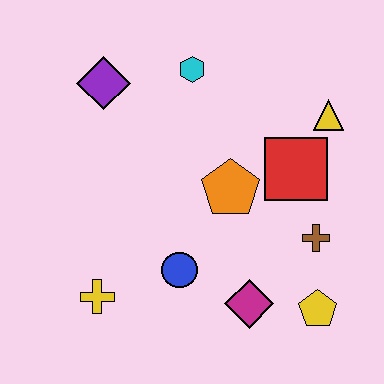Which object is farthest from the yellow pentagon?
The purple diamond is farthest from the yellow pentagon.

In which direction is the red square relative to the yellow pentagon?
The red square is above the yellow pentagon.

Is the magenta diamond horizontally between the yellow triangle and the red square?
No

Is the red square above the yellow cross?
Yes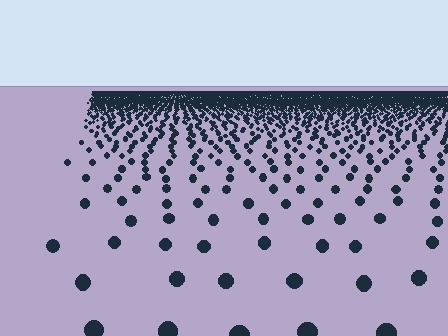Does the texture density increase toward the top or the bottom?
Density increases toward the top.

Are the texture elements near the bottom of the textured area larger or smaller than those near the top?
Larger. Near the bottom, elements are closer to the viewer and appear at a bigger on-screen size.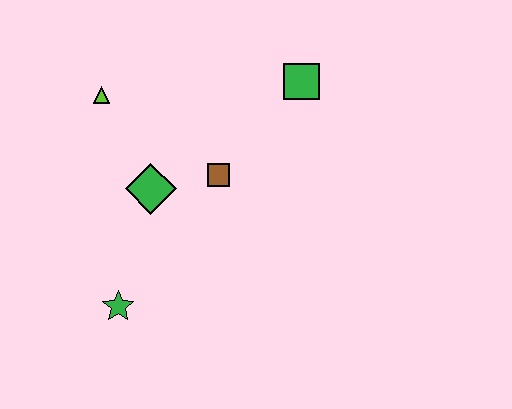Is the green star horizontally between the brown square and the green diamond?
No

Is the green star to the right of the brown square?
No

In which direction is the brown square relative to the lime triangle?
The brown square is to the right of the lime triangle.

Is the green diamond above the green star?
Yes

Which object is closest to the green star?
The green diamond is closest to the green star.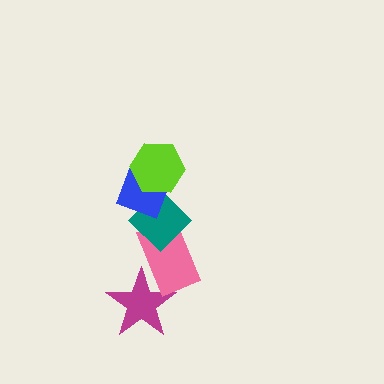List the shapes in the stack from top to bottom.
From top to bottom: the lime hexagon, the blue diamond, the teal diamond, the pink rectangle, the magenta star.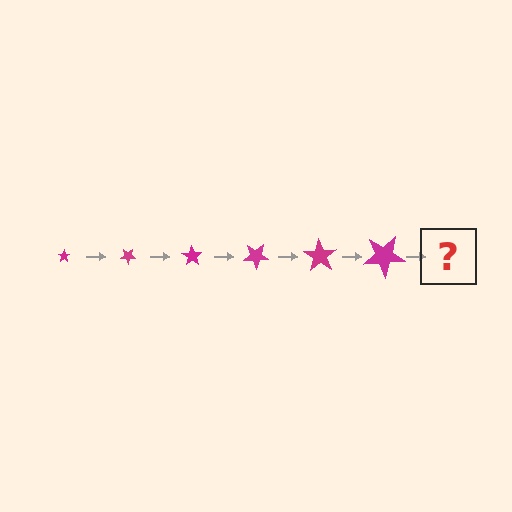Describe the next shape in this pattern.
It should be a star, larger than the previous one and rotated 210 degrees from the start.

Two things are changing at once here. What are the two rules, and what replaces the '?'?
The two rules are that the star grows larger each step and it rotates 35 degrees each step. The '?' should be a star, larger than the previous one and rotated 210 degrees from the start.